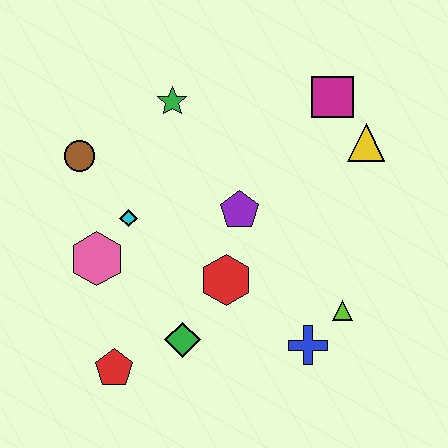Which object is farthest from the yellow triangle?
The red pentagon is farthest from the yellow triangle.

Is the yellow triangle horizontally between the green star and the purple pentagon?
No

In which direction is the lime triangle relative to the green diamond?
The lime triangle is to the right of the green diamond.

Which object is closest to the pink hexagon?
The cyan diamond is closest to the pink hexagon.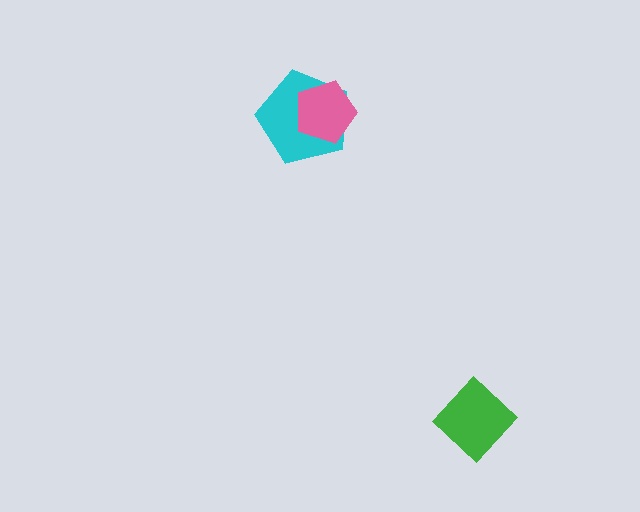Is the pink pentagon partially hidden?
No, no other shape covers it.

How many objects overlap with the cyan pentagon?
1 object overlaps with the cyan pentagon.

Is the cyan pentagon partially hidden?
Yes, it is partially covered by another shape.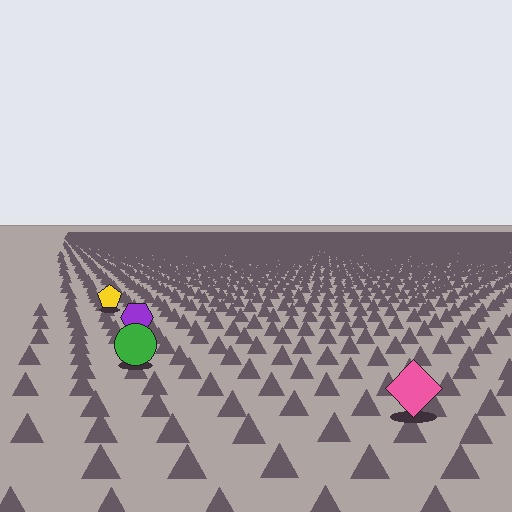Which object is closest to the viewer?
The pink diamond is closest. The texture marks near it are larger and more spread out.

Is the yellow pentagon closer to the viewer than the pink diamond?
No. The pink diamond is closer — you can tell from the texture gradient: the ground texture is coarser near it.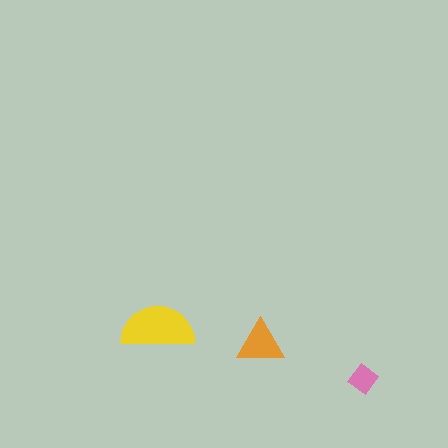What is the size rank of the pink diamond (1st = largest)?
3rd.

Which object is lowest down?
The pink diamond is bottommost.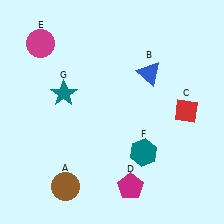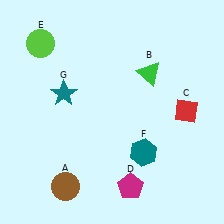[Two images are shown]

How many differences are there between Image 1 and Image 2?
There are 2 differences between the two images.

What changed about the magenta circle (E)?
In Image 1, E is magenta. In Image 2, it changed to lime.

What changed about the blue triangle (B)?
In Image 1, B is blue. In Image 2, it changed to green.